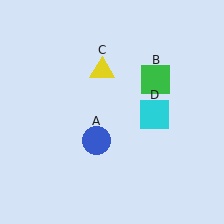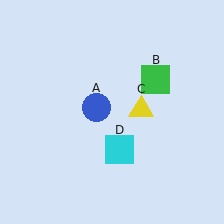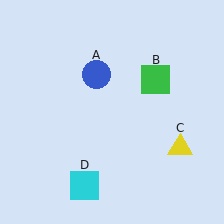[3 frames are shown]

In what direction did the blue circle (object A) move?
The blue circle (object A) moved up.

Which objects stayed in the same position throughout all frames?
Green square (object B) remained stationary.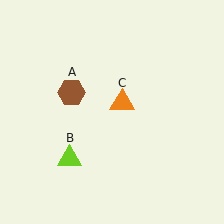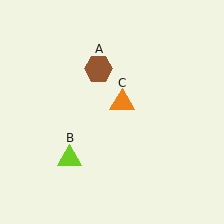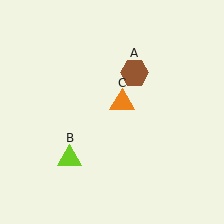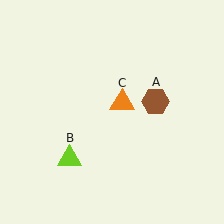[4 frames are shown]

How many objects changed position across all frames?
1 object changed position: brown hexagon (object A).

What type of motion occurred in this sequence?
The brown hexagon (object A) rotated clockwise around the center of the scene.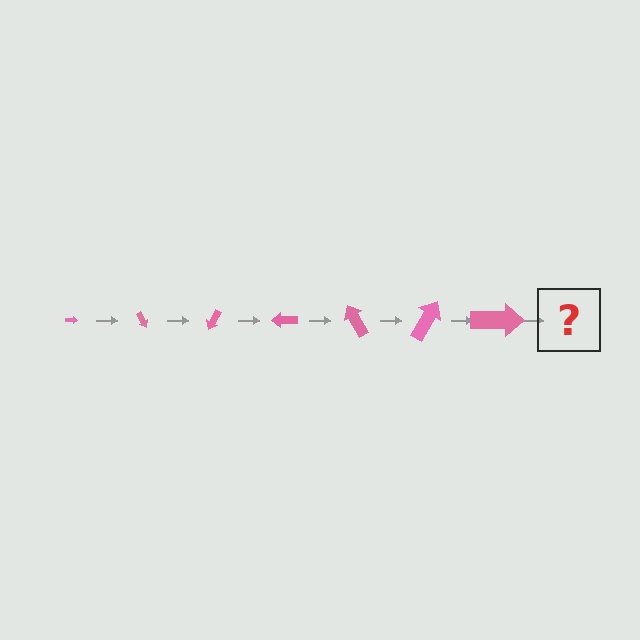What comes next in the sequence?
The next element should be an arrow, larger than the previous one and rotated 420 degrees from the start.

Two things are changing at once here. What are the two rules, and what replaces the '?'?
The two rules are that the arrow grows larger each step and it rotates 60 degrees each step. The '?' should be an arrow, larger than the previous one and rotated 420 degrees from the start.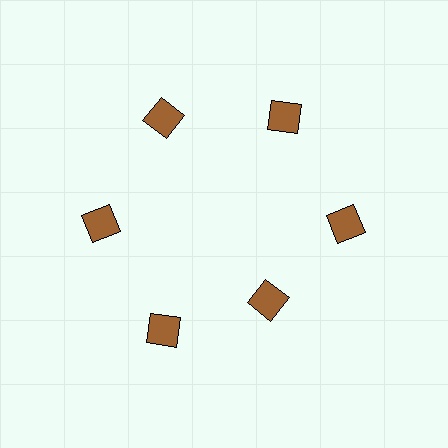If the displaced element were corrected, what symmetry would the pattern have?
It would have 6-fold rotational symmetry — the pattern would map onto itself every 60 degrees.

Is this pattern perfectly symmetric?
No. The 6 brown squares are arranged in a ring, but one element near the 5 o'clock position is pulled inward toward the center, breaking the 6-fold rotational symmetry.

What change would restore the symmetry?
The symmetry would be restored by moving it outward, back onto the ring so that all 6 squares sit at equal angles and equal distance from the center.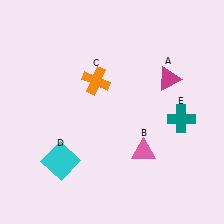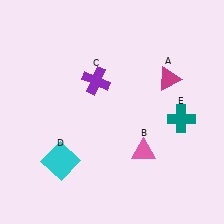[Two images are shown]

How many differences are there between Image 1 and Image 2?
There is 1 difference between the two images.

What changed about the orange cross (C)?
In Image 1, C is orange. In Image 2, it changed to purple.